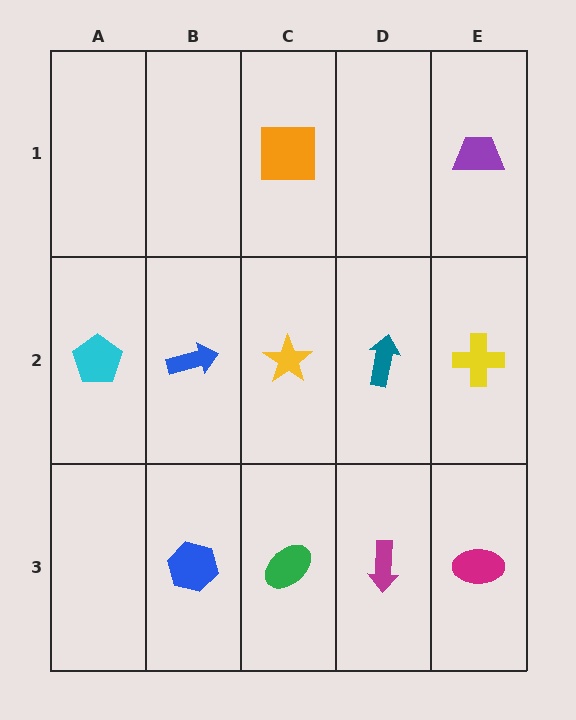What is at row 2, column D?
A teal arrow.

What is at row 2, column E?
A yellow cross.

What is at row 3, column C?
A green ellipse.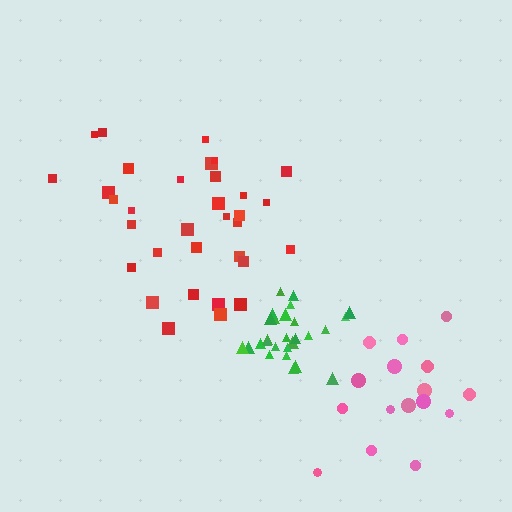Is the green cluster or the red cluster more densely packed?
Green.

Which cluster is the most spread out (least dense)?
Pink.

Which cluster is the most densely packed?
Green.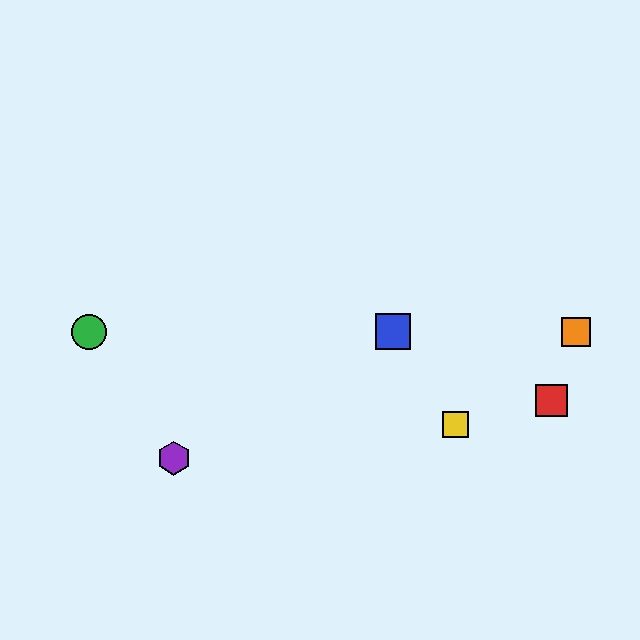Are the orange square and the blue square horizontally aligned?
Yes, both are at y≈332.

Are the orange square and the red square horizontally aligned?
No, the orange square is at y≈332 and the red square is at y≈401.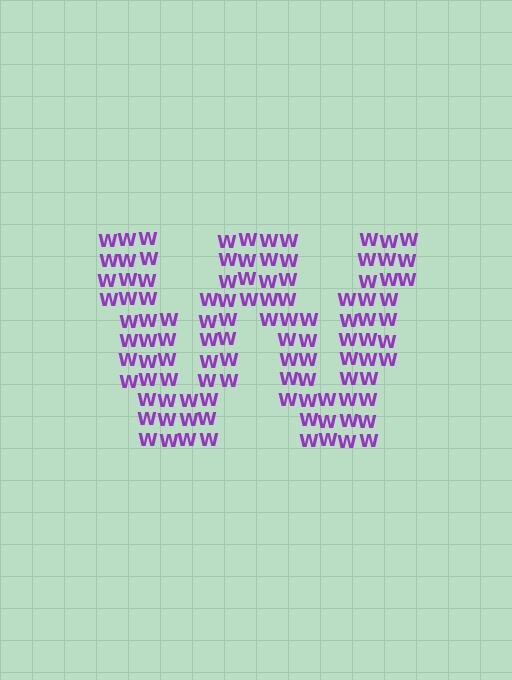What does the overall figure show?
The overall figure shows the letter W.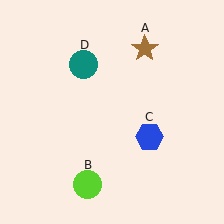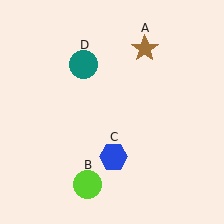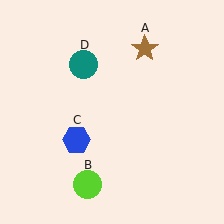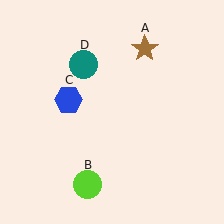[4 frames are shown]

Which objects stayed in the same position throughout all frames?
Brown star (object A) and lime circle (object B) and teal circle (object D) remained stationary.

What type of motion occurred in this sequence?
The blue hexagon (object C) rotated clockwise around the center of the scene.